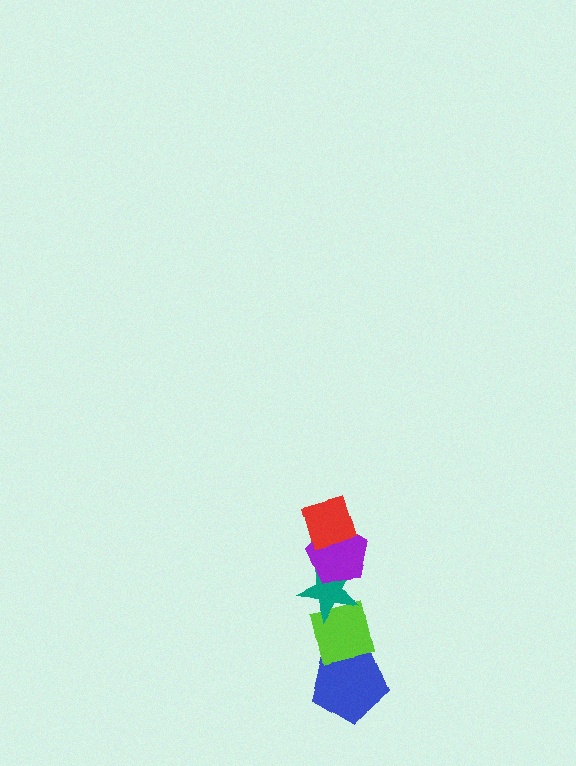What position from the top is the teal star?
The teal star is 3rd from the top.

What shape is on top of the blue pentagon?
The lime square is on top of the blue pentagon.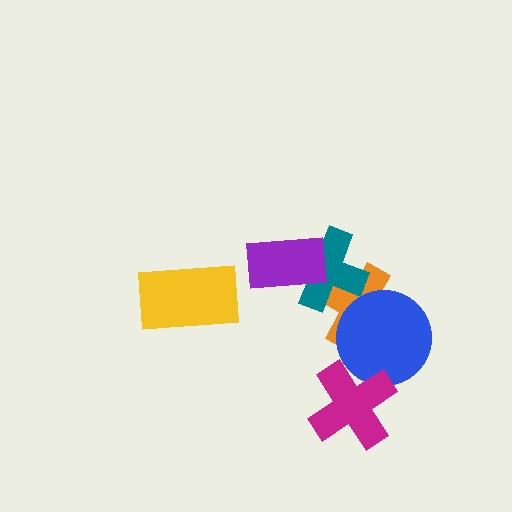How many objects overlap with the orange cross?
2 objects overlap with the orange cross.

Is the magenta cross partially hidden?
No, no other shape covers it.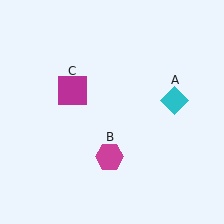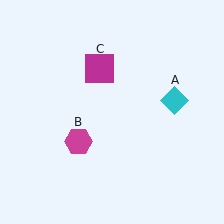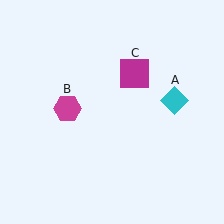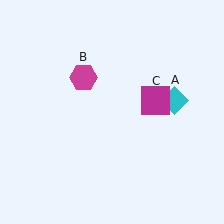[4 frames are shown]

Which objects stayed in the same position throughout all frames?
Cyan diamond (object A) remained stationary.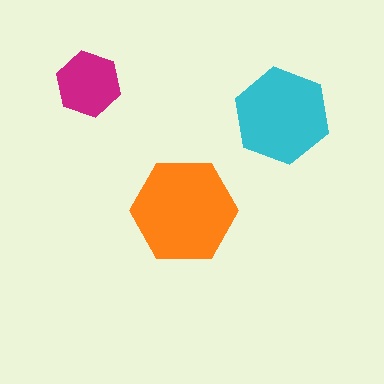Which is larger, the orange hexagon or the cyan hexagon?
The orange one.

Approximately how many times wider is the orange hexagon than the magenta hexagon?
About 1.5 times wider.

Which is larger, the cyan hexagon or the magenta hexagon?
The cyan one.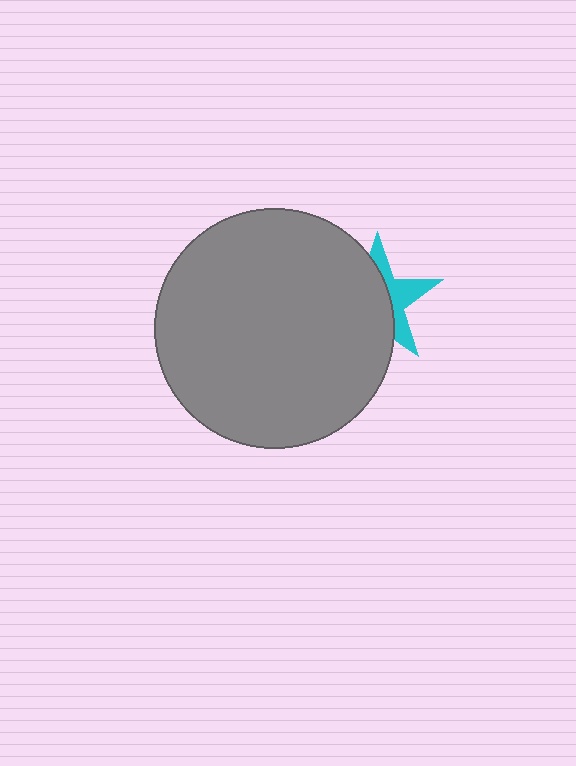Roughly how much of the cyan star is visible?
A small part of it is visible (roughly 38%).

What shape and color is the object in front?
The object in front is a gray circle.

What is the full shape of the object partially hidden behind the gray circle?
The partially hidden object is a cyan star.